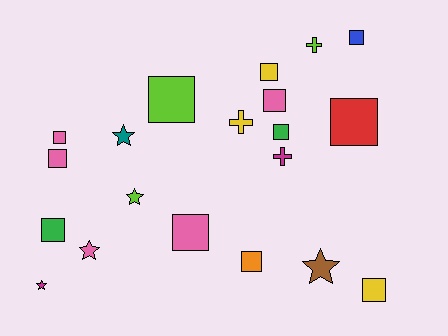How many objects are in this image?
There are 20 objects.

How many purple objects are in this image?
There are no purple objects.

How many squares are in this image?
There are 12 squares.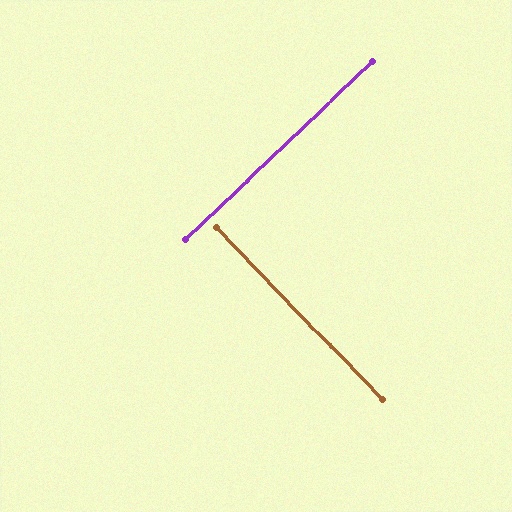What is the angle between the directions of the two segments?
Approximately 90 degrees.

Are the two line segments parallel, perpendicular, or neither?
Perpendicular — they meet at approximately 90°.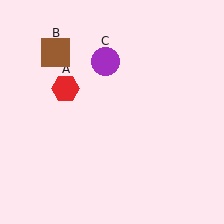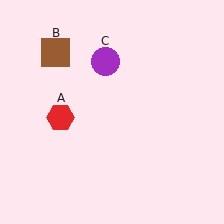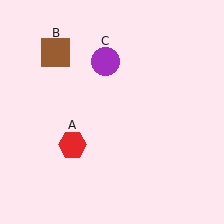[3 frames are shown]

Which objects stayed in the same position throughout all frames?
Brown square (object B) and purple circle (object C) remained stationary.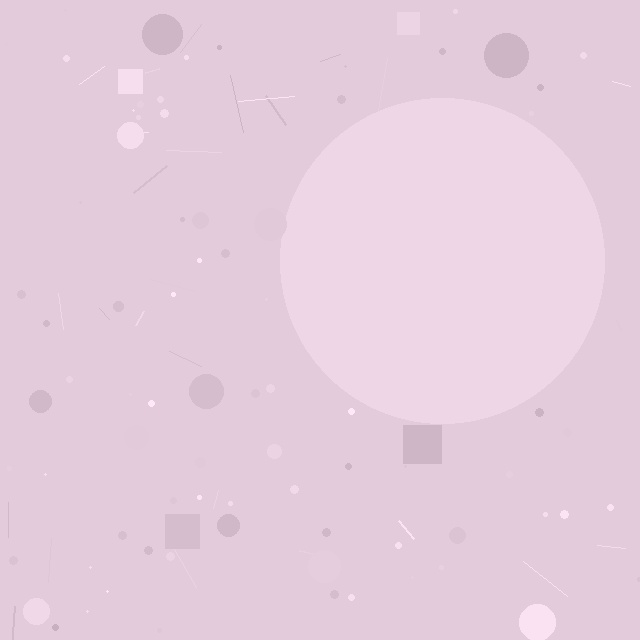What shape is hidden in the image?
A circle is hidden in the image.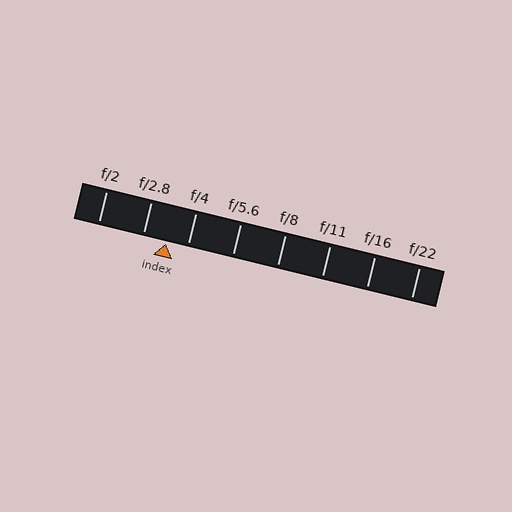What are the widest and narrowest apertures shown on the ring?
The widest aperture shown is f/2 and the narrowest is f/22.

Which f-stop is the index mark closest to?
The index mark is closest to f/4.